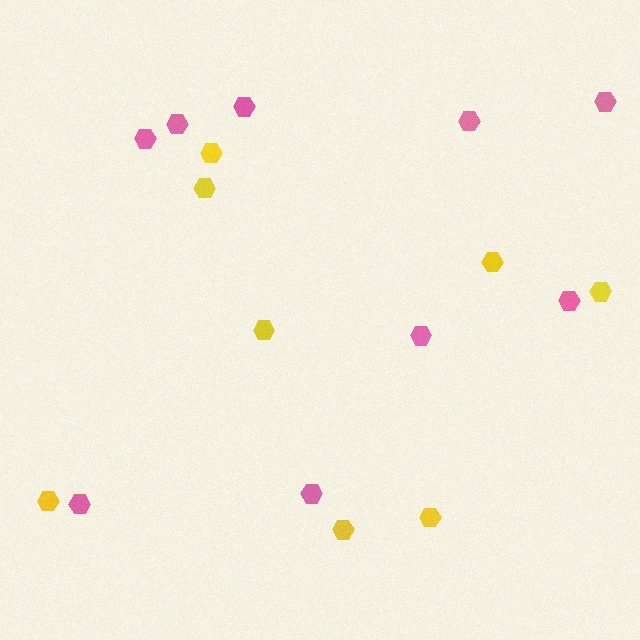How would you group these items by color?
There are 2 groups: one group of pink hexagons (9) and one group of yellow hexagons (8).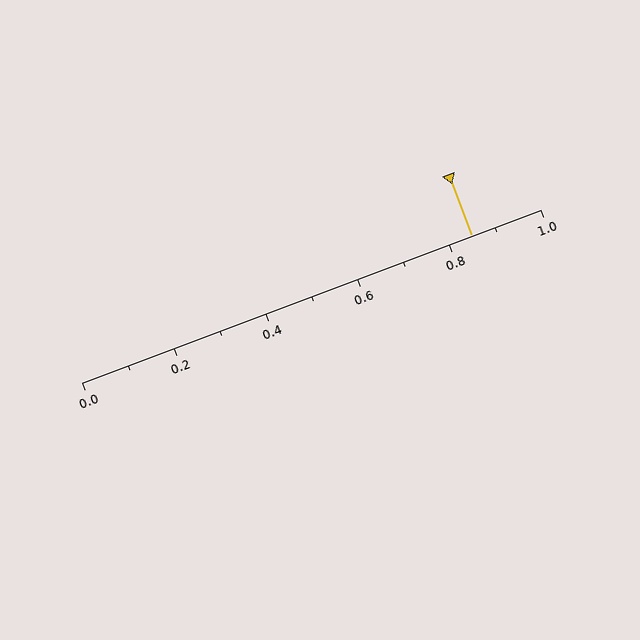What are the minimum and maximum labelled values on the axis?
The axis runs from 0.0 to 1.0.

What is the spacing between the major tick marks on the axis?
The major ticks are spaced 0.2 apart.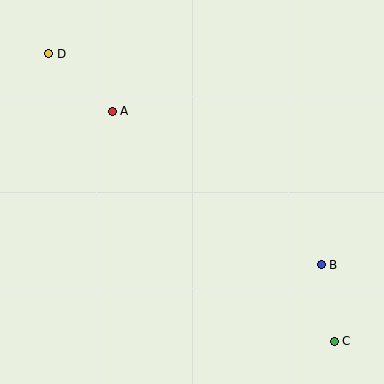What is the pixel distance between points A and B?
The distance between A and B is 259 pixels.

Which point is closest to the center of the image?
Point A at (112, 111) is closest to the center.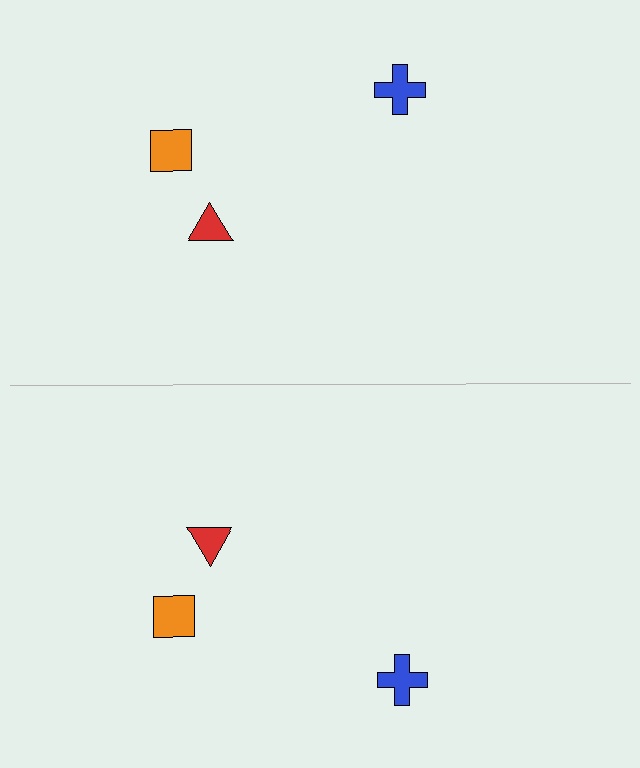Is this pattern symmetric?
Yes, this pattern has bilateral (reflection) symmetry.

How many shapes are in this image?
There are 6 shapes in this image.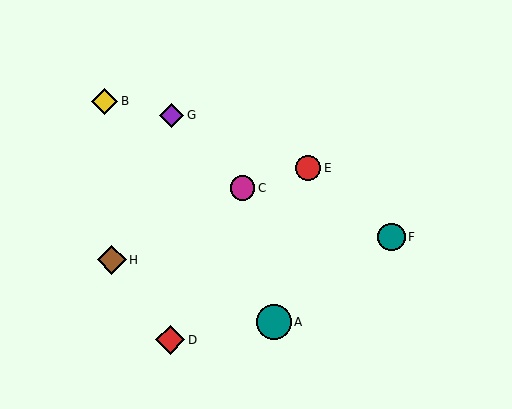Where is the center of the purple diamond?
The center of the purple diamond is at (172, 115).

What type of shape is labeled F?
Shape F is a teal circle.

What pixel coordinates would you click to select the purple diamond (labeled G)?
Click at (172, 115) to select the purple diamond G.